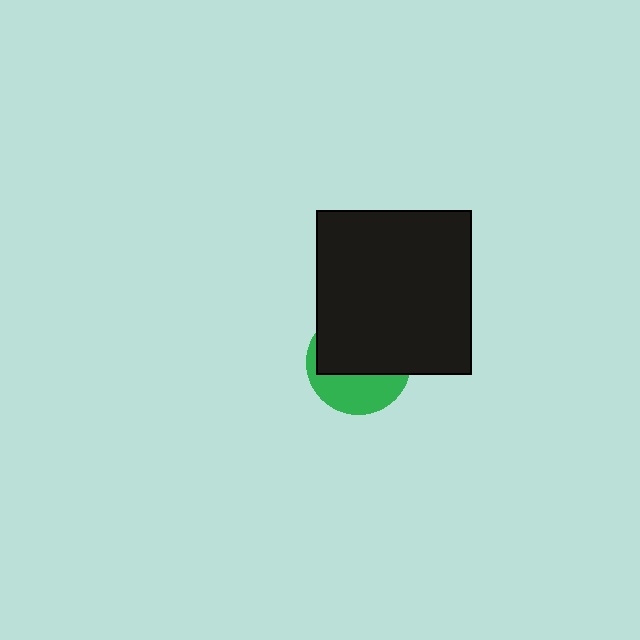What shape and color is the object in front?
The object in front is a black rectangle.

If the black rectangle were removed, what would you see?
You would see the complete green circle.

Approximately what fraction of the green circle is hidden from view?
Roughly 62% of the green circle is hidden behind the black rectangle.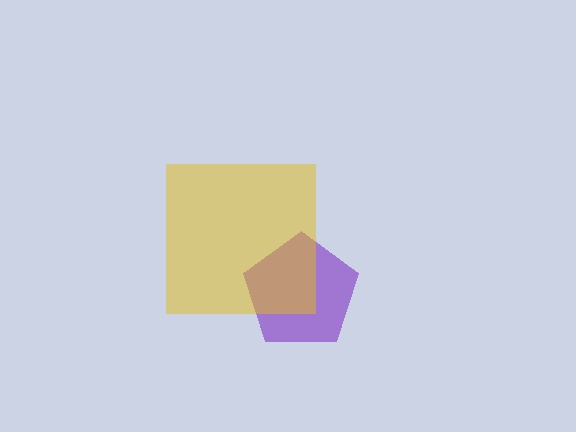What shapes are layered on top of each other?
The layered shapes are: a purple pentagon, a yellow square.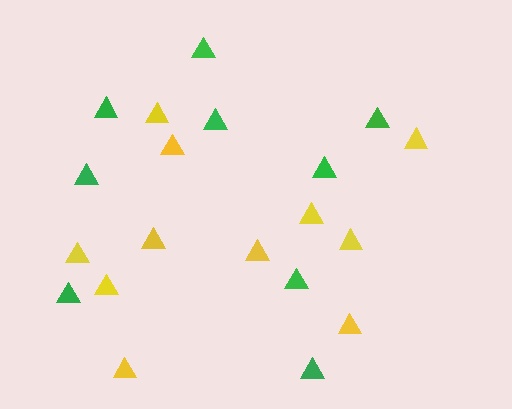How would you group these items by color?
There are 2 groups: one group of green triangles (9) and one group of yellow triangles (11).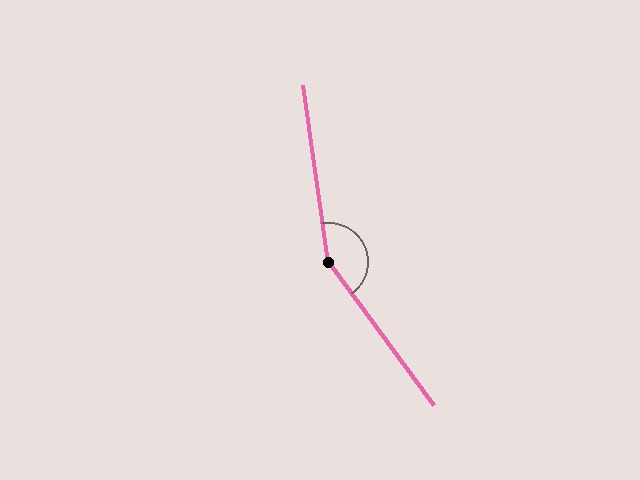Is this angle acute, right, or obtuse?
It is obtuse.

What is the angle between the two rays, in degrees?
Approximately 152 degrees.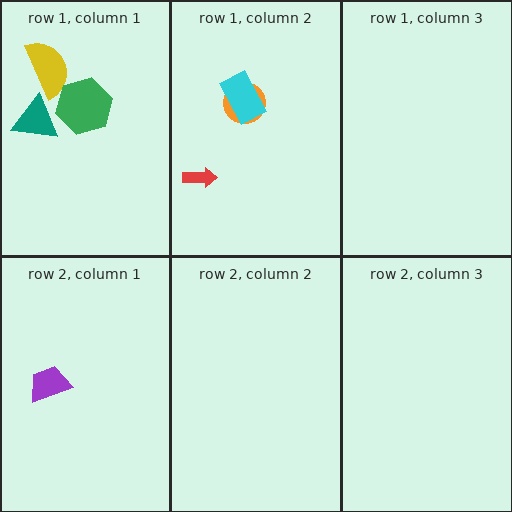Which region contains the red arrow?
The row 1, column 2 region.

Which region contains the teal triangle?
The row 1, column 1 region.